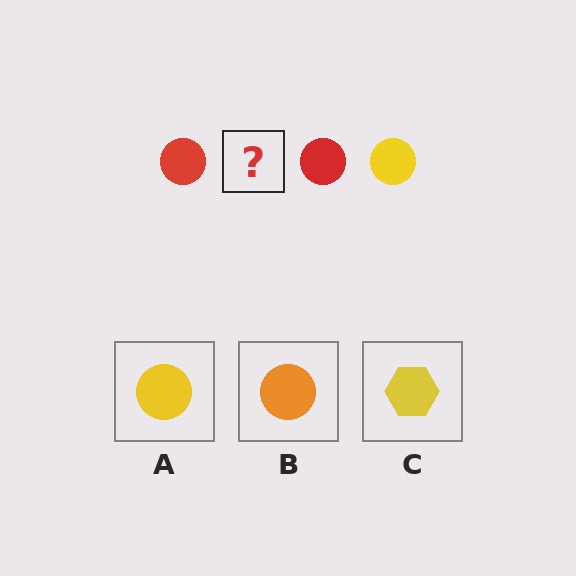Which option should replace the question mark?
Option A.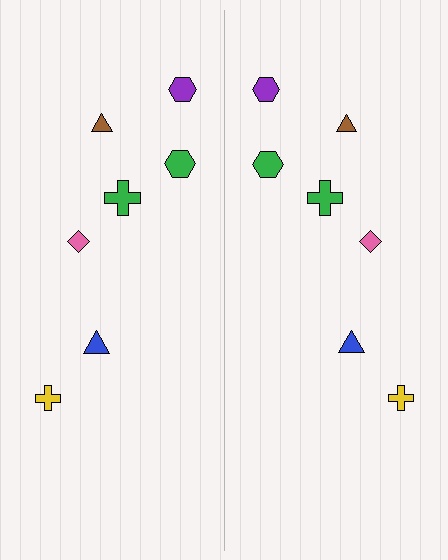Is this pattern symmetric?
Yes, this pattern has bilateral (reflection) symmetry.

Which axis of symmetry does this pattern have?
The pattern has a vertical axis of symmetry running through the center of the image.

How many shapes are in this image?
There are 14 shapes in this image.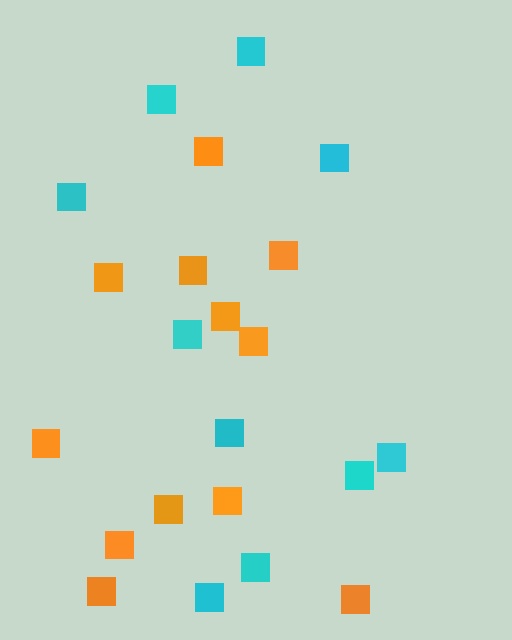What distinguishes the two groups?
There are 2 groups: one group of cyan squares (10) and one group of orange squares (12).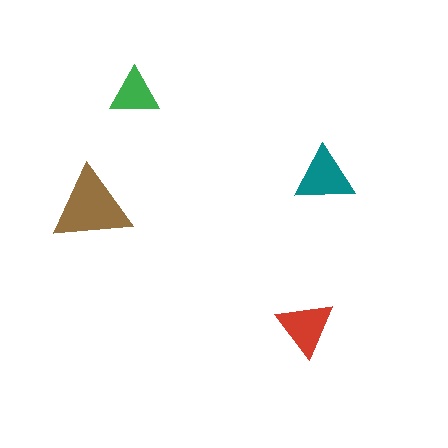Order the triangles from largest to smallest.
the brown one, the teal one, the red one, the green one.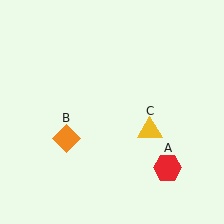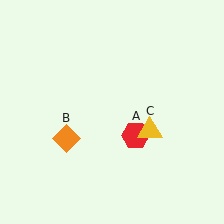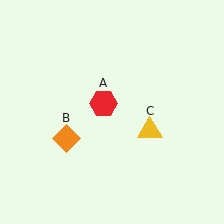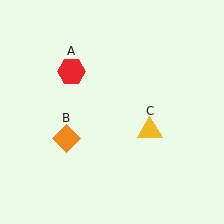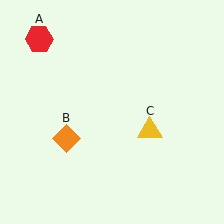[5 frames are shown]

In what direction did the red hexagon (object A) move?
The red hexagon (object A) moved up and to the left.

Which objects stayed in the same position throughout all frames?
Orange diamond (object B) and yellow triangle (object C) remained stationary.